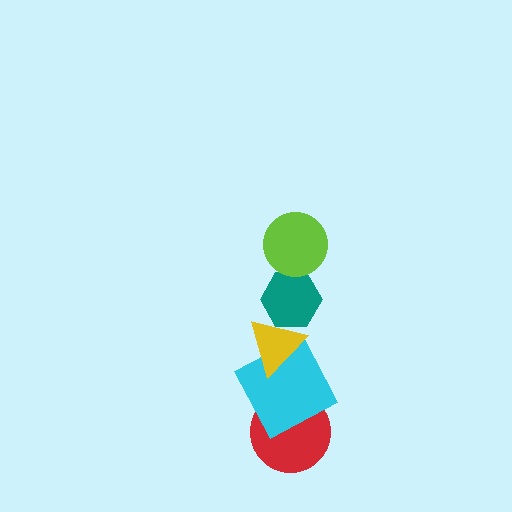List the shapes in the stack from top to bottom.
From top to bottom: the lime circle, the teal hexagon, the yellow triangle, the cyan square, the red circle.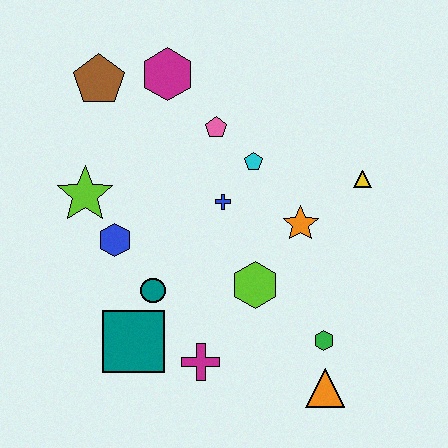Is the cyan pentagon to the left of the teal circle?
No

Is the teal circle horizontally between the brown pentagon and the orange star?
Yes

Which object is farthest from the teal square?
The yellow triangle is farthest from the teal square.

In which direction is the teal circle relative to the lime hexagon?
The teal circle is to the left of the lime hexagon.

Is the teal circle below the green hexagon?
No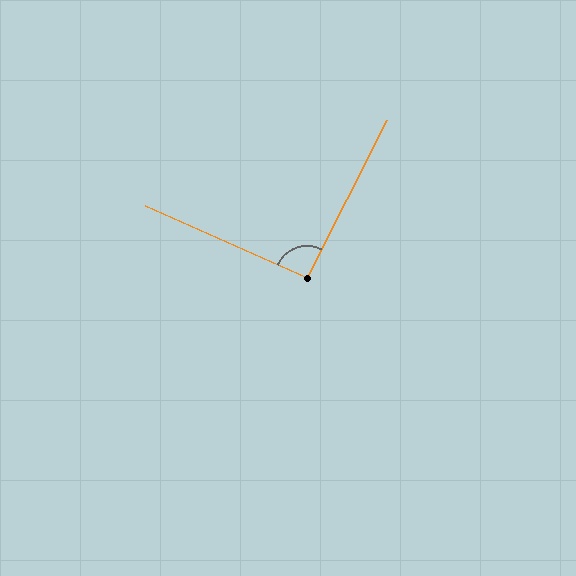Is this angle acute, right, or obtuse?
It is approximately a right angle.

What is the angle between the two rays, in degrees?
Approximately 93 degrees.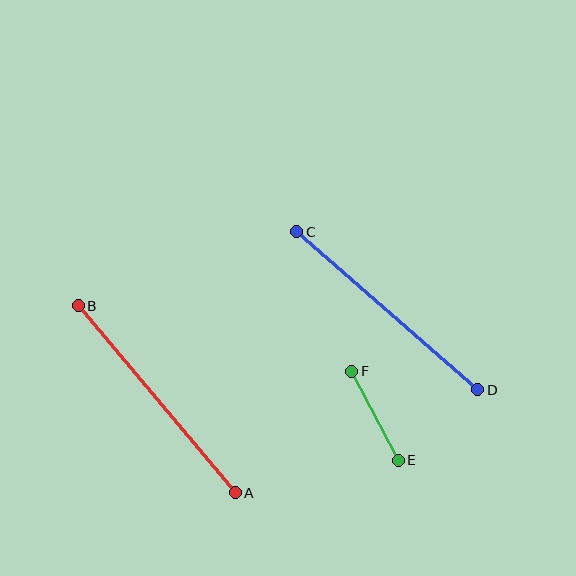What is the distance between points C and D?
The distance is approximately 240 pixels.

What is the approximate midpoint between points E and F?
The midpoint is at approximately (375, 416) pixels.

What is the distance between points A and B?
The distance is approximately 244 pixels.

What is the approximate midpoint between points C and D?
The midpoint is at approximately (387, 311) pixels.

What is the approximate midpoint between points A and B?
The midpoint is at approximately (157, 399) pixels.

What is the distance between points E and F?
The distance is approximately 101 pixels.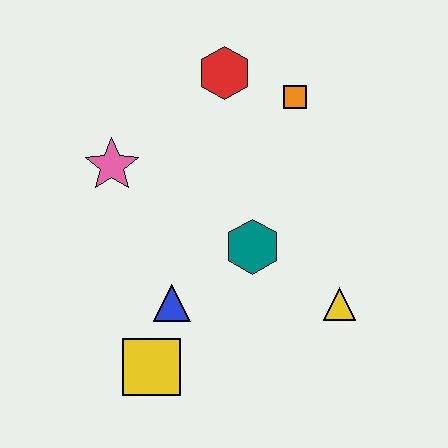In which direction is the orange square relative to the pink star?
The orange square is to the right of the pink star.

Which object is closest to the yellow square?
The blue triangle is closest to the yellow square.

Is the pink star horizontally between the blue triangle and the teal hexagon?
No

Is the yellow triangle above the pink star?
No